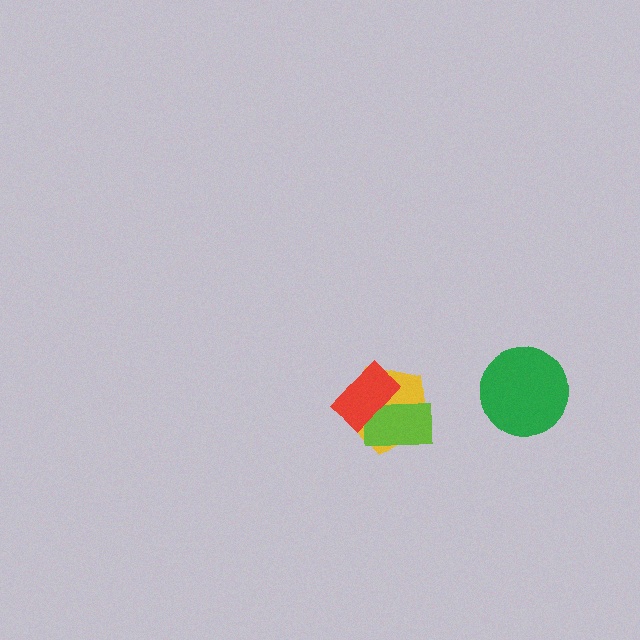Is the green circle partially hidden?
No, no other shape covers it.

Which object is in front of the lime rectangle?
The red rectangle is in front of the lime rectangle.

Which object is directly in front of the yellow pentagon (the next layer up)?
The lime rectangle is directly in front of the yellow pentagon.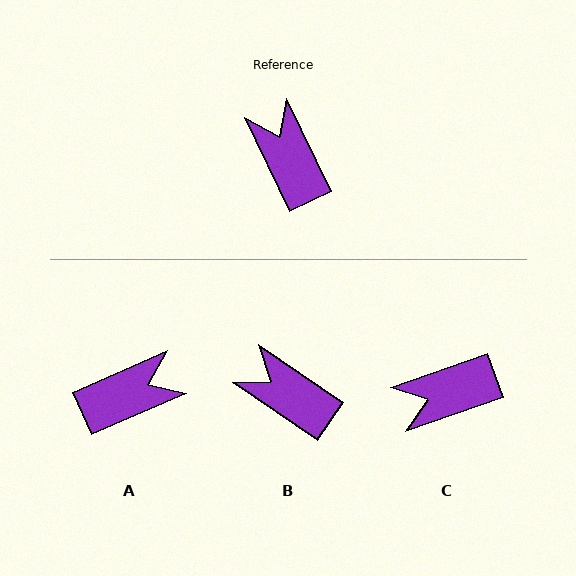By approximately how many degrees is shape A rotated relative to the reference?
Approximately 91 degrees clockwise.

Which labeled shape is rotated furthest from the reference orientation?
A, about 91 degrees away.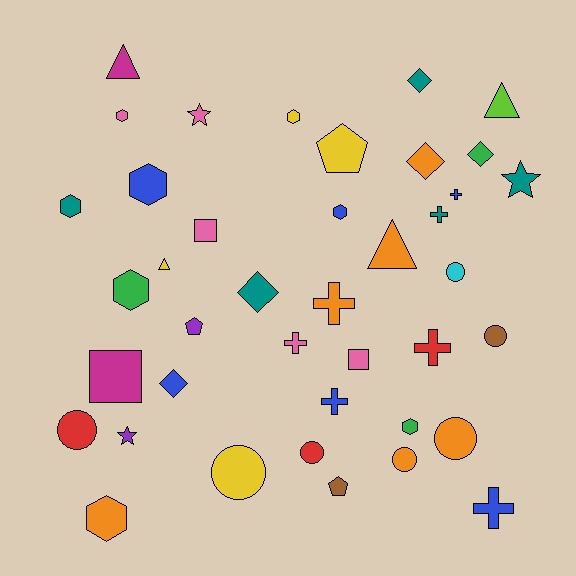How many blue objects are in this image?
There are 6 blue objects.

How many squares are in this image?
There are 3 squares.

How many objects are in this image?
There are 40 objects.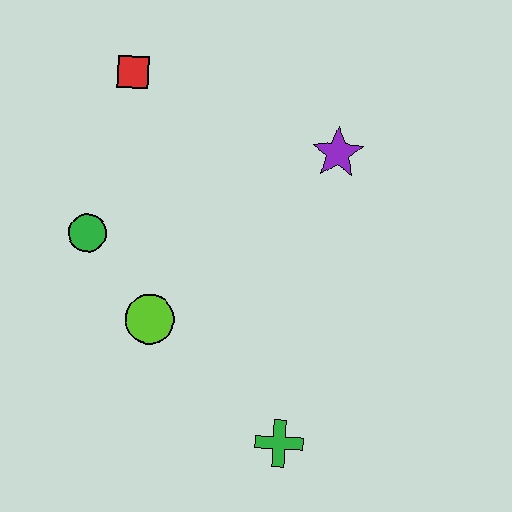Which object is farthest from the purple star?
The green cross is farthest from the purple star.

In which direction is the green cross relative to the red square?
The green cross is below the red square.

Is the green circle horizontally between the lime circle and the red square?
No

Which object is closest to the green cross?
The lime circle is closest to the green cross.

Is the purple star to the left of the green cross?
No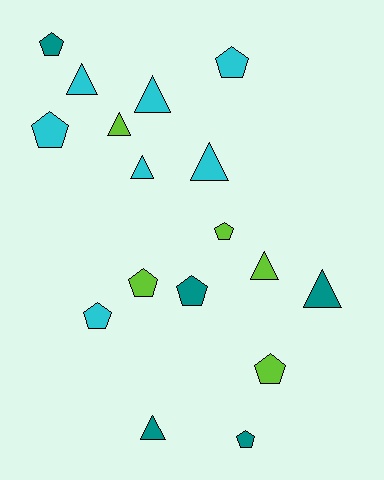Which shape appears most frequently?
Pentagon, with 9 objects.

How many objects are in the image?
There are 17 objects.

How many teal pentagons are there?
There are 3 teal pentagons.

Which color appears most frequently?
Cyan, with 7 objects.